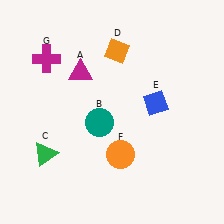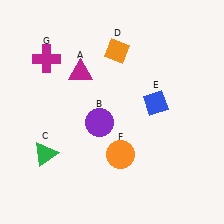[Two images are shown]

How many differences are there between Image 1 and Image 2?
There is 1 difference between the two images.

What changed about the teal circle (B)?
In Image 1, B is teal. In Image 2, it changed to purple.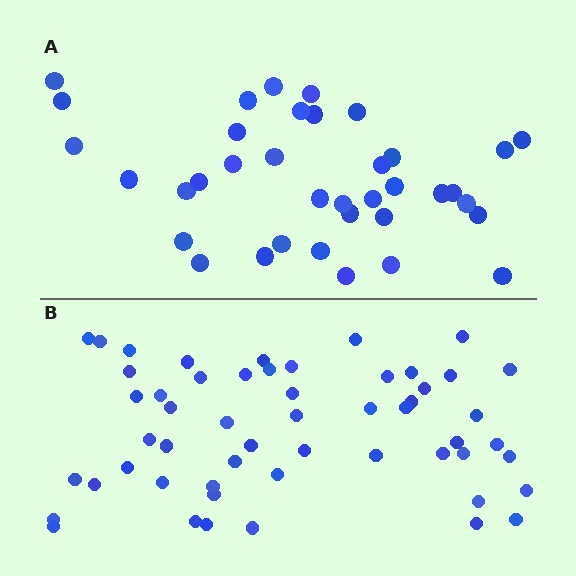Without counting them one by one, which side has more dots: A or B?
Region B (the bottom region) has more dots.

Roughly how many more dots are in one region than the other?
Region B has approximately 15 more dots than region A.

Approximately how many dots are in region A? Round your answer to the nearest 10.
About 40 dots. (The exact count is 37, which rounds to 40.)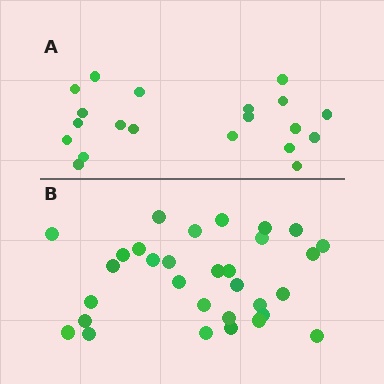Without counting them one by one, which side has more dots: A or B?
Region B (the bottom region) has more dots.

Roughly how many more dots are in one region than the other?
Region B has roughly 12 or so more dots than region A.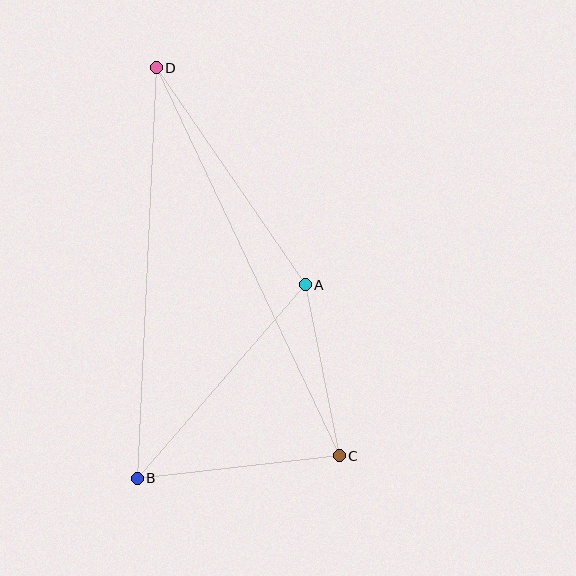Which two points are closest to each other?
Points A and C are closest to each other.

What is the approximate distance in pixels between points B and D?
The distance between B and D is approximately 411 pixels.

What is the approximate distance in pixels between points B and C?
The distance between B and C is approximately 203 pixels.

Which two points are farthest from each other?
Points C and D are farthest from each other.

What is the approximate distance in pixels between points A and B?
The distance between A and B is approximately 257 pixels.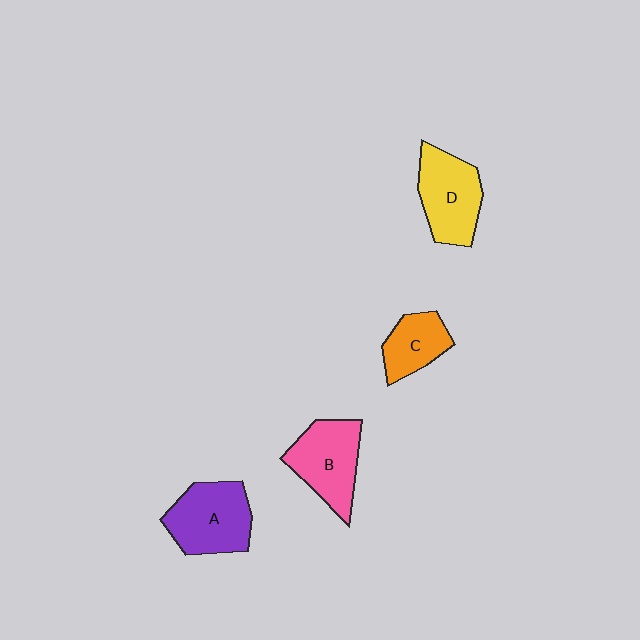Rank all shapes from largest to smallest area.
From largest to smallest: A (purple), B (pink), D (yellow), C (orange).